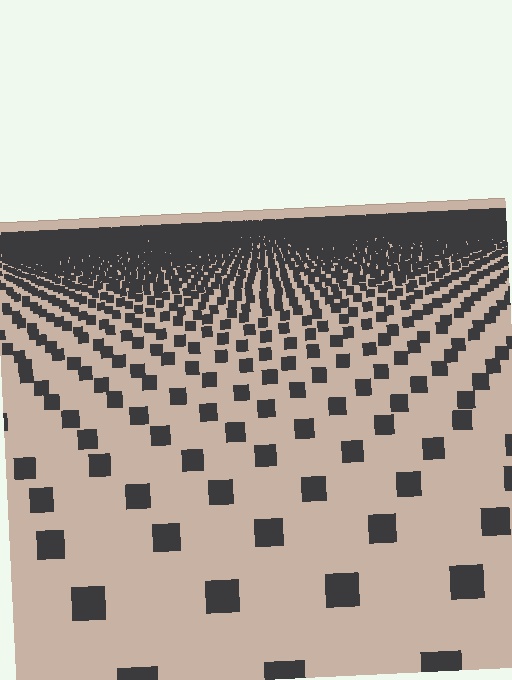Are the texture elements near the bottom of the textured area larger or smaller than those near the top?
Larger. Near the bottom, elements are closer to the viewer and appear at a bigger on-screen size.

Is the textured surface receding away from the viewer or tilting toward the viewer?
The surface is receding away from the viewer. Texture elements get smaller and denser toward the top.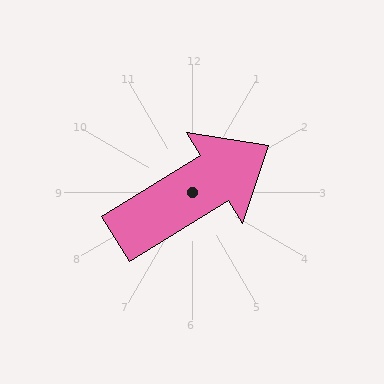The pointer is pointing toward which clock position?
Roughly 2 o'clock.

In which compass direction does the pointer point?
Northeast.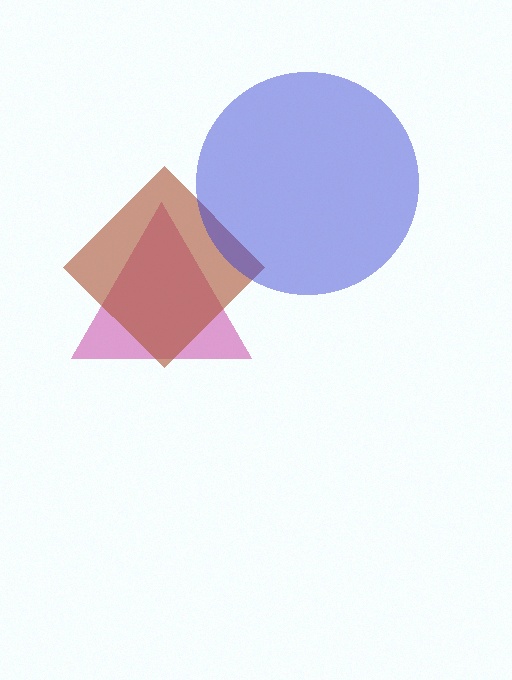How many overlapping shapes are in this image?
There are 3 overlapping shapes in the image.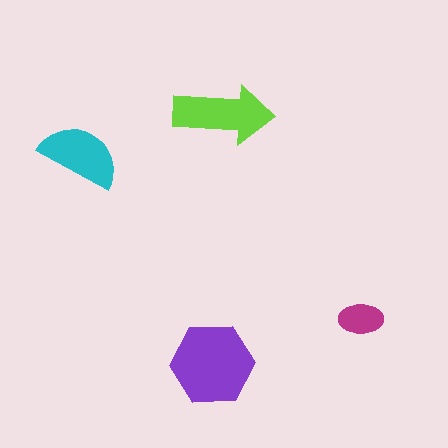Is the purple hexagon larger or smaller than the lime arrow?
Larger.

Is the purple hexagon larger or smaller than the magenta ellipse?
Larger.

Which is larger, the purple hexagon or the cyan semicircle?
The purple hexagon.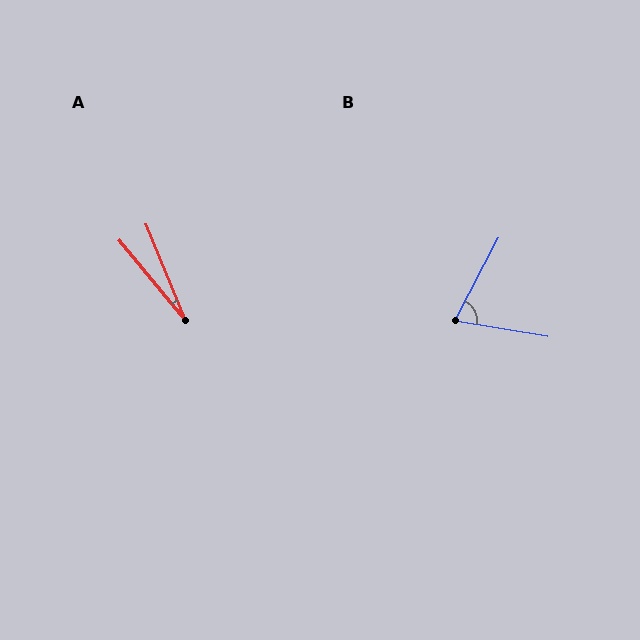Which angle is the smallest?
A, at approximately 17 degrees.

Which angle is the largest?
B, at approximately 72 degrees.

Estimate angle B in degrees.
Approximately 72 degrees.